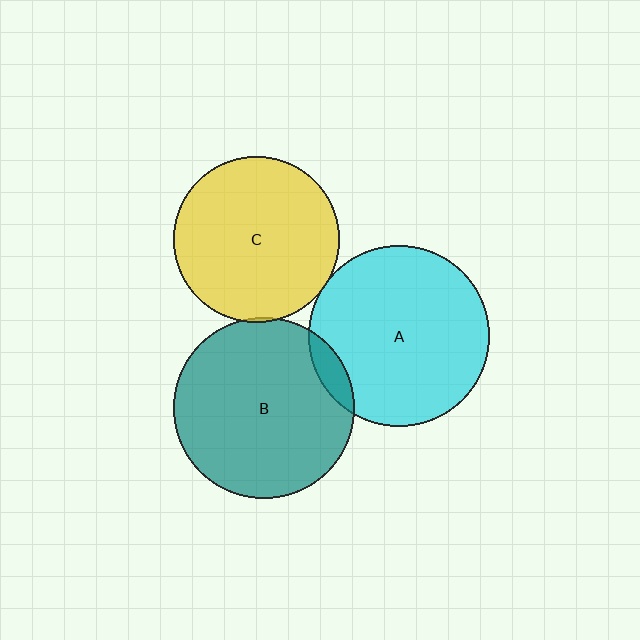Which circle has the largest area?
Circle B (teal).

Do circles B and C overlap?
Yes.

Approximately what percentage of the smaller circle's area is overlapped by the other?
Approximately 5%.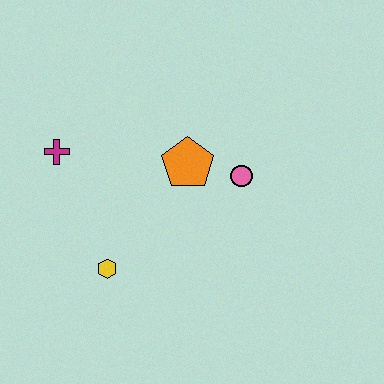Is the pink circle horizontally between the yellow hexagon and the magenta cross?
No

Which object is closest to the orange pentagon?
The pink circle is closest to the orange pentagon.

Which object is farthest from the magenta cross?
The pink circle is farthest from the magenta cross.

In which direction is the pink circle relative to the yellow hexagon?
The pink circle is to the right of the yellow hexagon.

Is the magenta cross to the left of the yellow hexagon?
Yes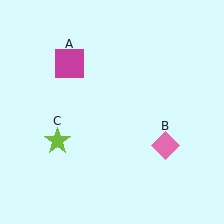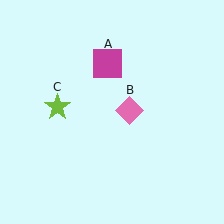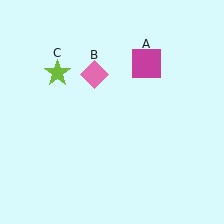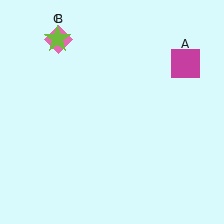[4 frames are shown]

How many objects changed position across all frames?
3 objects changed position: magenta square (object A), pink diamond (object B), lime star (object C).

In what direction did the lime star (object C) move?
The lime star (object C) moved up.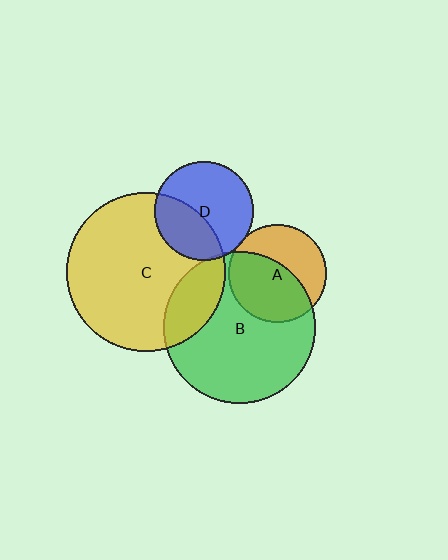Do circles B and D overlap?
Yes.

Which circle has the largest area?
Circle C (yellow).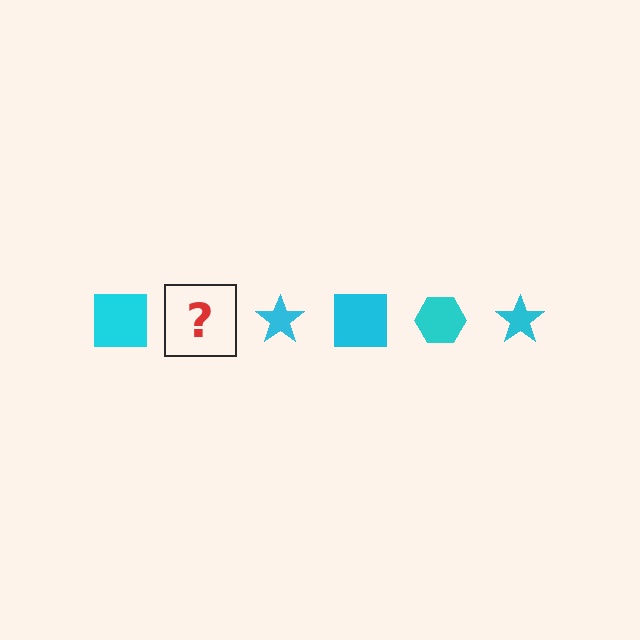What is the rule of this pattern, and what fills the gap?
The rule is that the pattern cycles through square, hexagon, star shapes in cyan. The gap should be filled with a cyan hexagon.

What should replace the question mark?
The question mark should be replaced with a cyan hexagon.